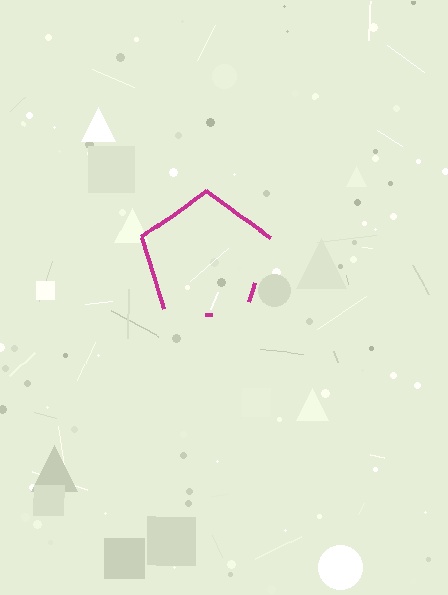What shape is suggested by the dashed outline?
The dashed outline suggests a pentagon.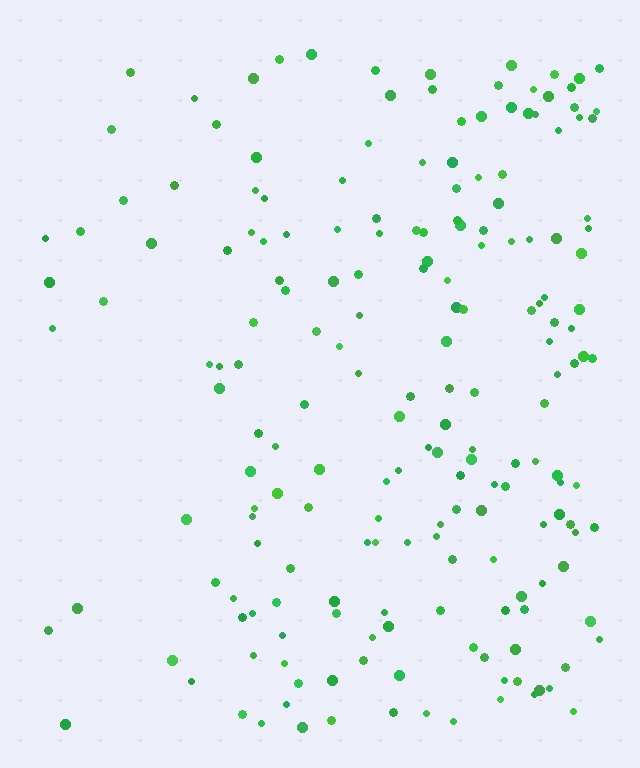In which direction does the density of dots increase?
From left to right, with the right side densest.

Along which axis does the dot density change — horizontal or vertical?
Horizontal.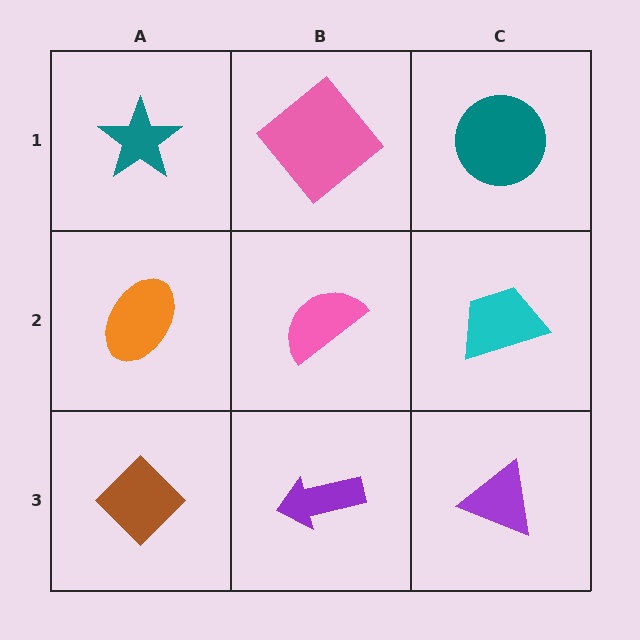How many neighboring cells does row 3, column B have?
3.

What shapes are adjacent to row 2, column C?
A teal circle (row 1, column C), a purple triangle (row 3, column C), a pink semicircle (row 2, column B).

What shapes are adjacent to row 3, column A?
An orange ellipse (row 2, column A), a purple arrow (row 3, column B).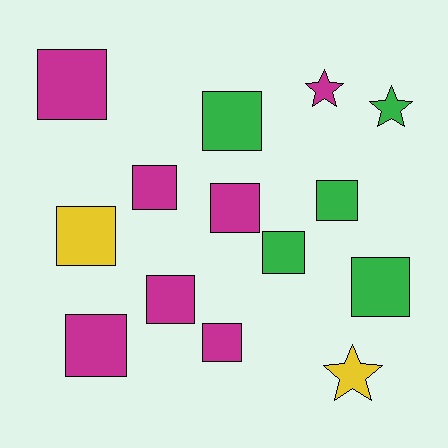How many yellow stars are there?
There is 1 yellow star.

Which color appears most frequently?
Magenta, with 7 objects.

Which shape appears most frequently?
Square, with 11 objects.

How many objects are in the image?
There are 14 objects.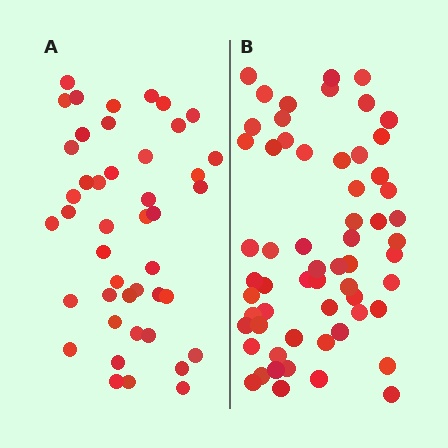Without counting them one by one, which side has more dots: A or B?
Region B (the right region) has more dots.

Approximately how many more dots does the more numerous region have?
Region B has approximately 15 more dots than region A.